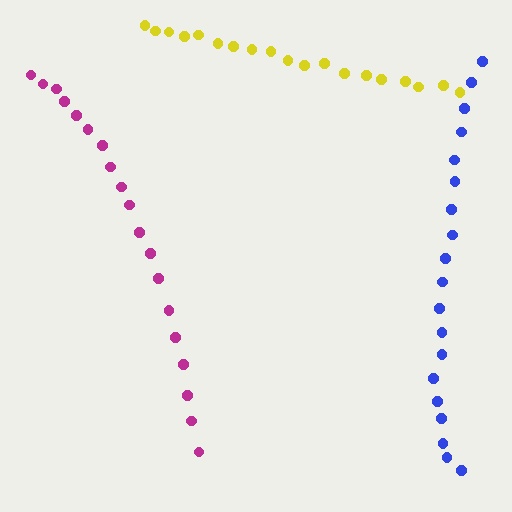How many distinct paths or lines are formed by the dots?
There are 3 distinct paths.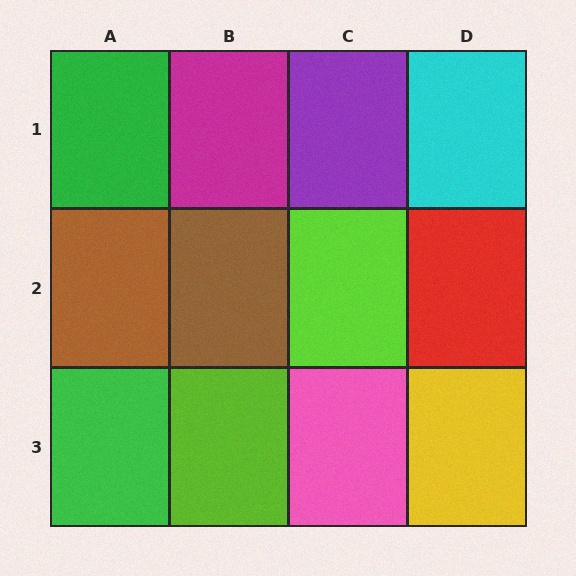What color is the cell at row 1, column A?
Green.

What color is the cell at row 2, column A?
Brown.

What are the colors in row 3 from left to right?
Green, lime, pink, yellow.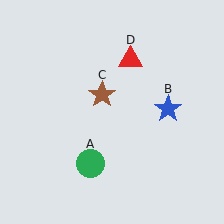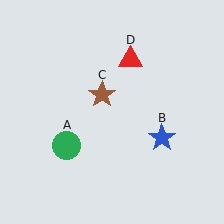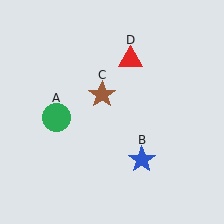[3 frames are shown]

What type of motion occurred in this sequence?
The green circle (object A), blue star (object B) rotated clockwise around the center of the scene.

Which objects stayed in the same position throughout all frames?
Brown star (object C) and red triangle (object D) remained stationary.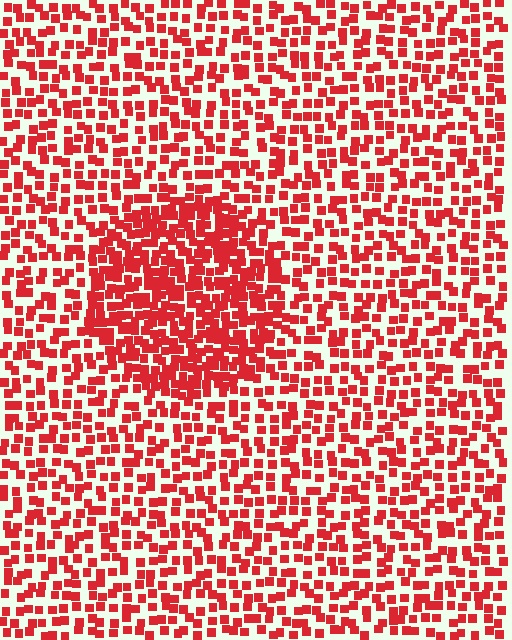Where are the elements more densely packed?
The elements are more densely packed inside the circle boundary.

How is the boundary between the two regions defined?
The boundary is defined by a change in element density (approximately 1.8x ratio). All elements are the same color, size, and shape.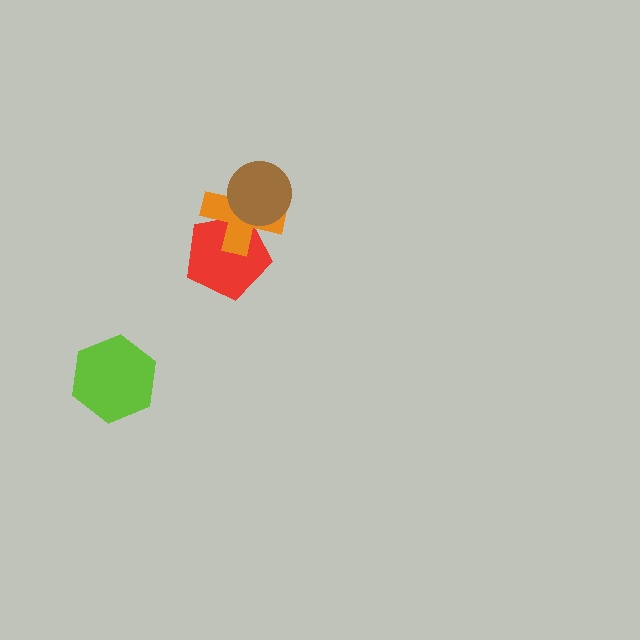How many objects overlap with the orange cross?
2 objects overlap with the orange cross.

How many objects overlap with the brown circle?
1 object overlaps with the brown circle.